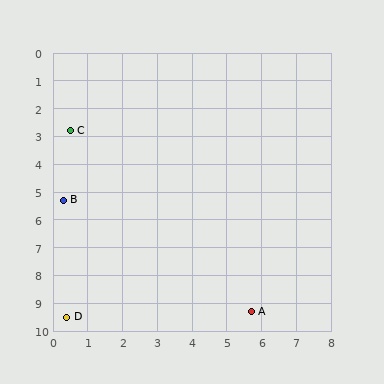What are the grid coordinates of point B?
Point B is at approximately (0.3, 5.3).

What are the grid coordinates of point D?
Point D is at approximately (0.4, 9.5).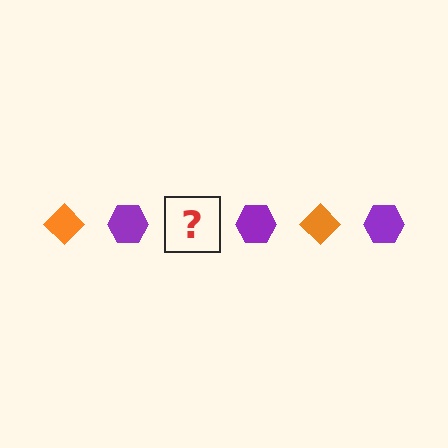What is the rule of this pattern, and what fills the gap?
The rule is that the pattern alternates between orange diamond and purple hexagon. The gap should be filled with an orange diamond.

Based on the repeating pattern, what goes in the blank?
The blank should be an orange diamond.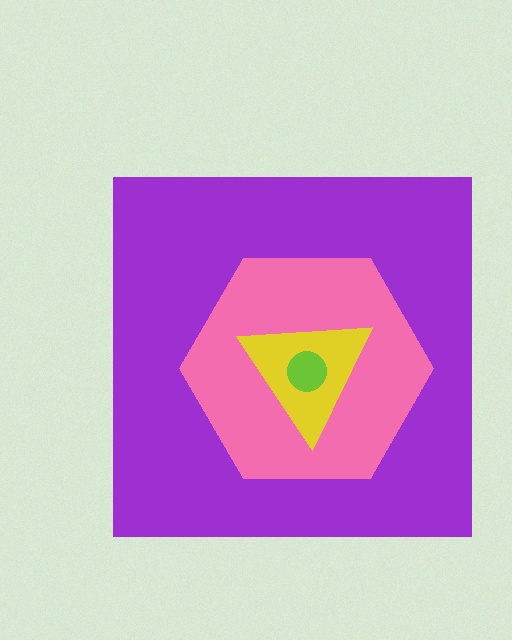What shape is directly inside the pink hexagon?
The yellow triangle.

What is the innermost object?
The lime circle.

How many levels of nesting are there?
4.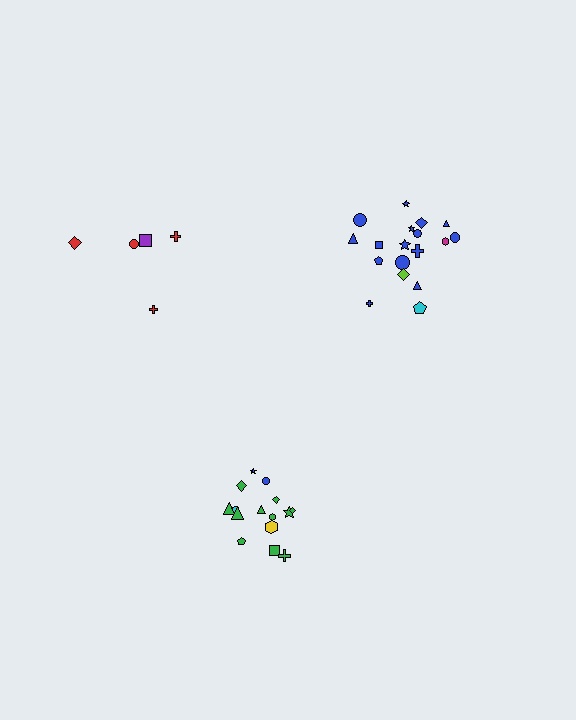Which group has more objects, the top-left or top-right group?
The top-right group.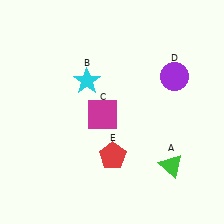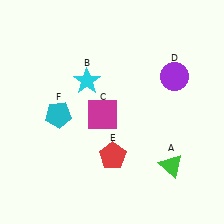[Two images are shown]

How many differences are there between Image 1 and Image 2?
There is 1 difference between the two images.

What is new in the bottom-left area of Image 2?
A cyan pentagon (F) was added in the bottom-left area of Image 2.